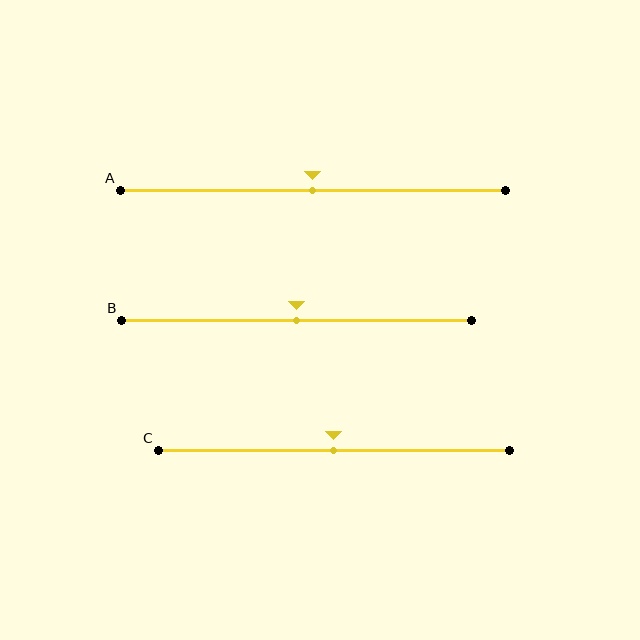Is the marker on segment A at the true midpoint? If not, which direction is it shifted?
Yes, the marker on segment A is at the true midpoint.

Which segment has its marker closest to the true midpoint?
Segment A has its marker closest to the true midpoint.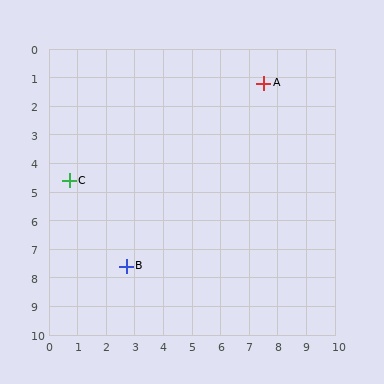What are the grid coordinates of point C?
Point C is at approximately (0.7, 4.6).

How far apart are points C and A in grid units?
Points C and A are about 7.6 grid units apart.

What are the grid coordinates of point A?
Point A is at approximately (7.5, 1.2).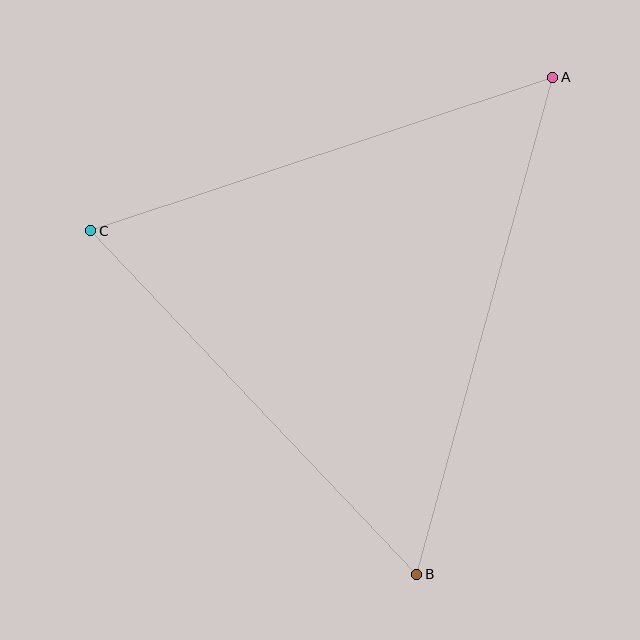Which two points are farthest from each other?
Points A and B are farthest from each other.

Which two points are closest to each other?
Points B and C are closest to each other.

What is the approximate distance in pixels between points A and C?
The distance between A and C is approximately 487 pixels.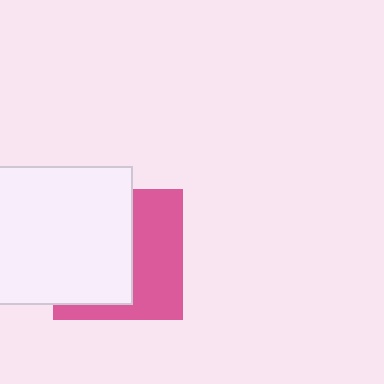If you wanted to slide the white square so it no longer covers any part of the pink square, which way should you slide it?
Slide it left — that is the most direct way to separate the two shapes.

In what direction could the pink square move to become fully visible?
The pink square could move right. That would shift it out from behind the white square entirely.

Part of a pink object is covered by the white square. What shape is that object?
It is a square.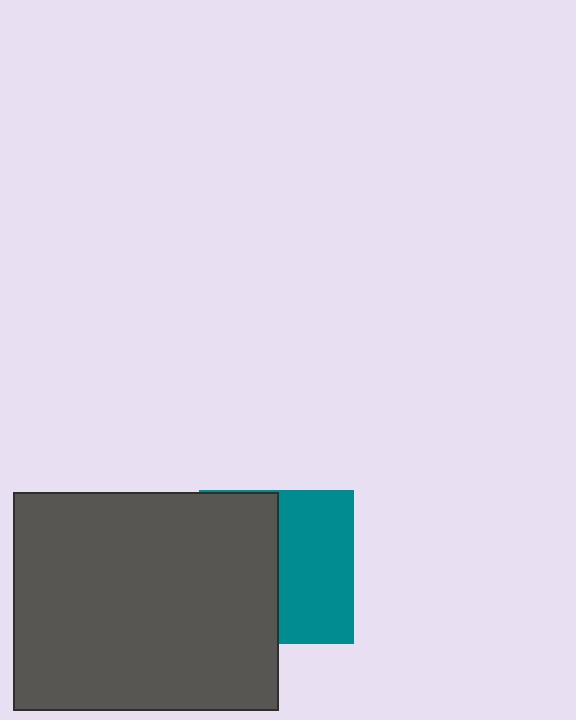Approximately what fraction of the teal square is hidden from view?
Roughly 51% of the teal square is hidden behind the dark gray rectangle.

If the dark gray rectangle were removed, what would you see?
You would see the complete teal square.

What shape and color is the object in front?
The object in front is a dark gray rectangle.